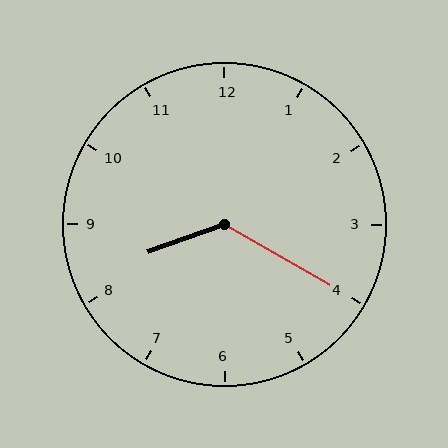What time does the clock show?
8:20.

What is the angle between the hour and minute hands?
Approximately 130 degrees.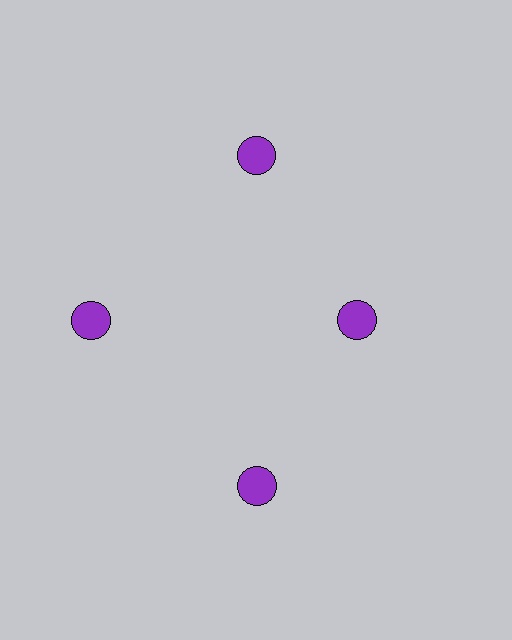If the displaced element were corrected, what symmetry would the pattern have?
It would have 4-fold rotational symmetry — the pattern would map onto itself every 90 degrees.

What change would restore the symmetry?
The symmetry would be restored by moving it outward, back onto the ring so that all 4 circles sit at equal angles and equal distance from the center.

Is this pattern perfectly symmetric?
No. The 4 purple circles are arranged in a ring, but one element near the 3 o'clock position is pulled inward toward the center, breaking the 4-fold rotational symmetry.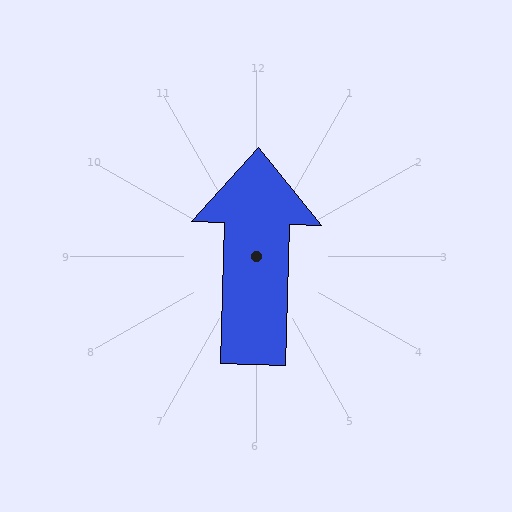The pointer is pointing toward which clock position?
Roughly 12 o'clock.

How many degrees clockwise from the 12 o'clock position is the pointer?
Approximately 2 degrees.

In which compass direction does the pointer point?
North.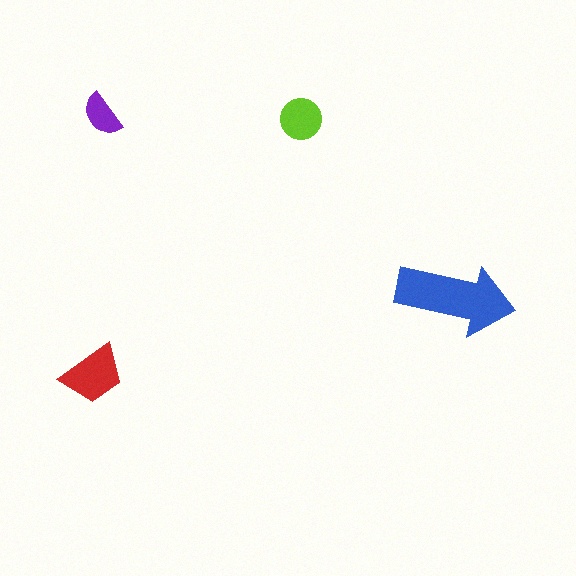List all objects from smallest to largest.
The purple semicircle, the lime circle, the red trapezoid, the blue arrow.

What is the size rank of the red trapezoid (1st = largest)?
2nd.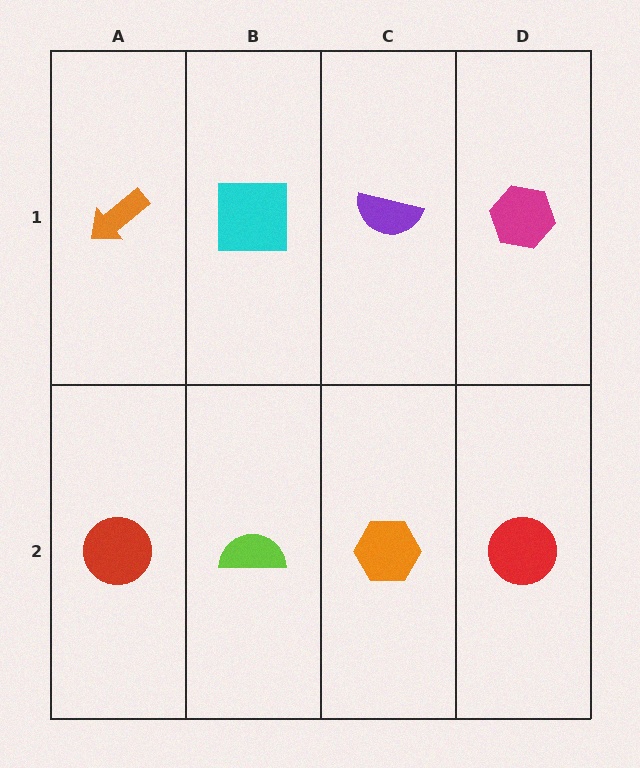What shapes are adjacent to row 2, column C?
A purple semicircle (row 1, column C), a lime semicircle (row 2, column B), a red circle (row 2, column D).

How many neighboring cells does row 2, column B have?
3.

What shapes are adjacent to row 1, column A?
A red circle (row 2, column A), a cyan square (row 1, column B).